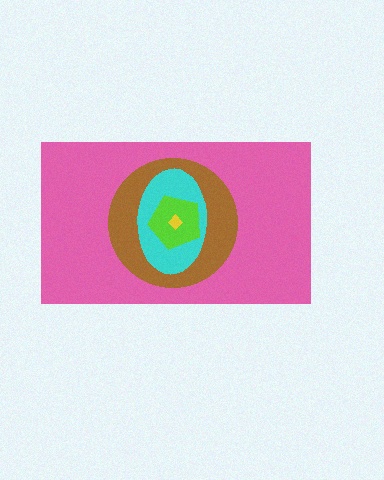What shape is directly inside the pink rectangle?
The brown circle.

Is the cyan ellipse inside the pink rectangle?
Yes.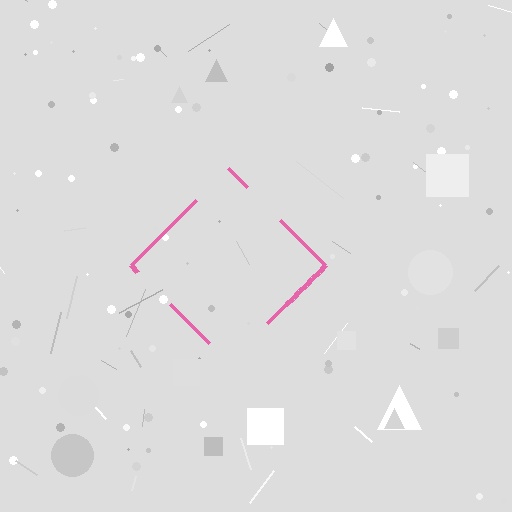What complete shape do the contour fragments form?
The contour fragments form a diamond.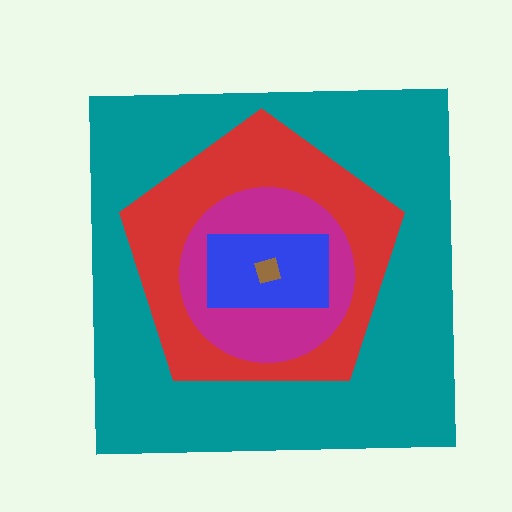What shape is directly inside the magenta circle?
The blue rectangle.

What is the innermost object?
The brown square.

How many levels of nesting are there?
5.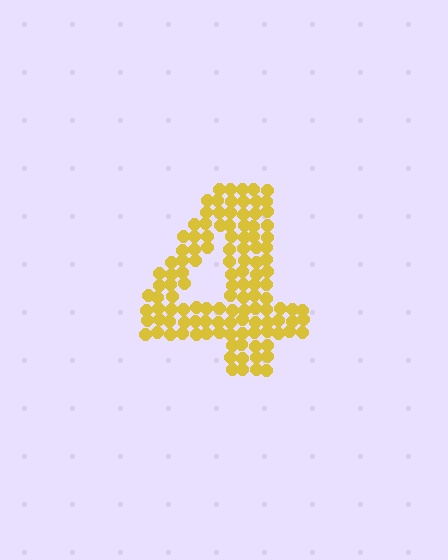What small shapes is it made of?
It is made of small circles.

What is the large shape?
The large shape is the digit 4.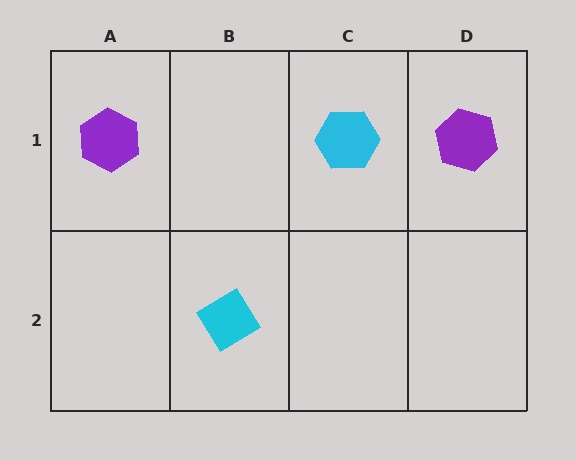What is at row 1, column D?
A purple hexagon.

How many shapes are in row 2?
1 shape.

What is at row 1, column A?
A purple hexagon.